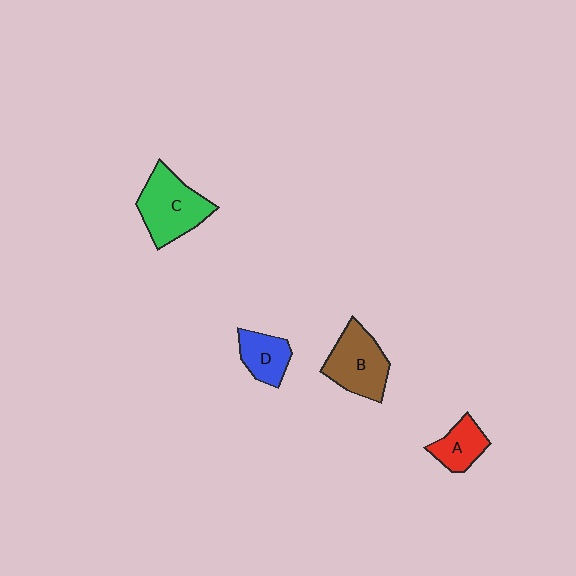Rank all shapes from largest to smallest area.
From largest to smallest: C (green), B (brown), D (blue), A (red).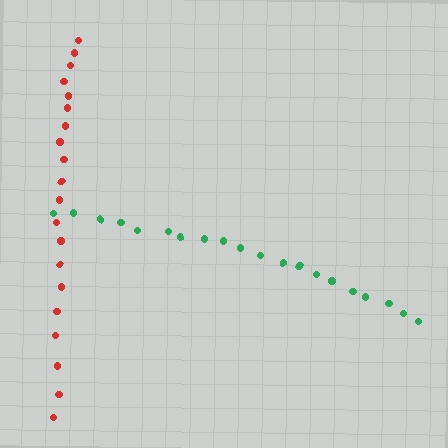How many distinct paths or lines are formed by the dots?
There are 2 distinct paths.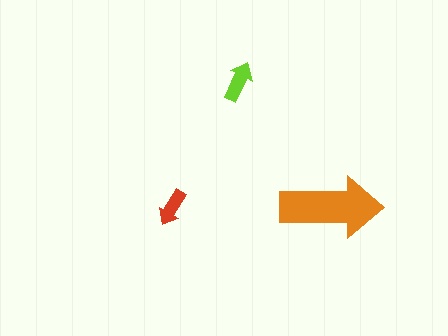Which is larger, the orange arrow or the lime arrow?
The orange one.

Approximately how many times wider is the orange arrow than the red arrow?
About 3 times wider.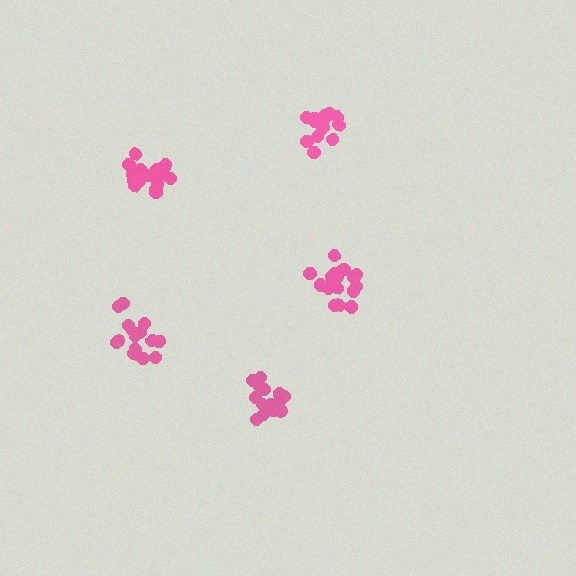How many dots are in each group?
Group 1: 15 dots, Group 2: 15 dots, Group 3: 17 dots, Group 4: 19 dots, Group 5: 20 dots (86 total).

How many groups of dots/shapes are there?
There are 5 groups.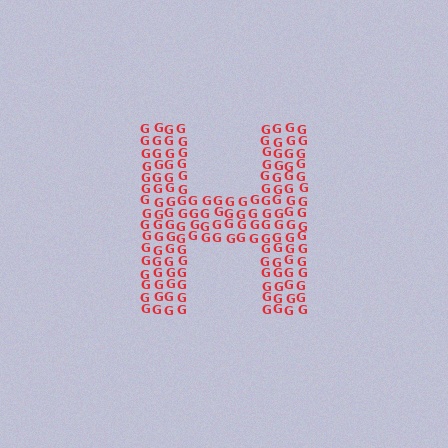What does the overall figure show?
The overall figure shows the letter H.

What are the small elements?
The small elements are letter G's.